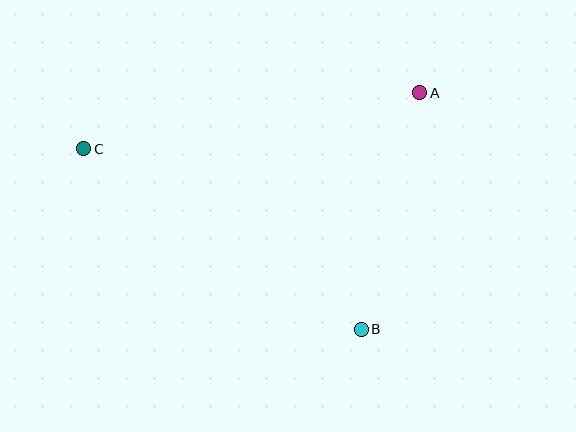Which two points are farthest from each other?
Points A and C are farthest from each other.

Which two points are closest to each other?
Points A and B are closest to each other.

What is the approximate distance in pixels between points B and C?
The distance between B and C is approximately 331 pixels.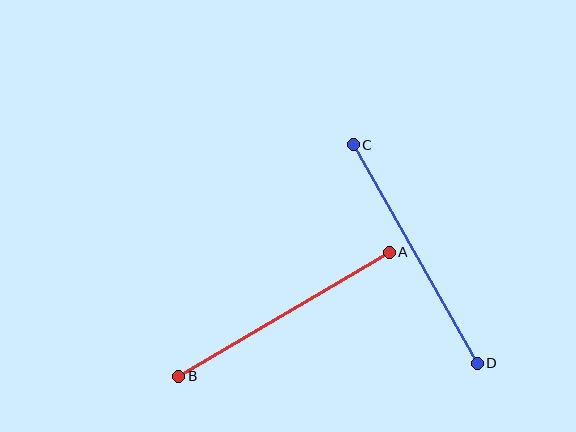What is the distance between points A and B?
The distance is approximately 244 pixels.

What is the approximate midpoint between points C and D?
The midpoint is at approximately (415, 254) pixels.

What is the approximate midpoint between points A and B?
The midpoint is at approximately (284, 314) pixels.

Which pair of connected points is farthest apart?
Points C and D are farthest apart.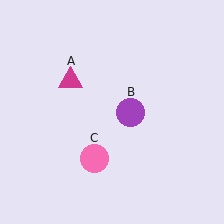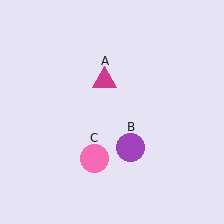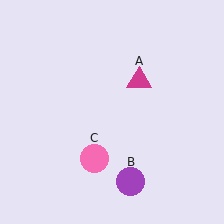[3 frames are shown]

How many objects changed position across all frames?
2 objects changed position: magenta triangle (object A), purple circle (object B).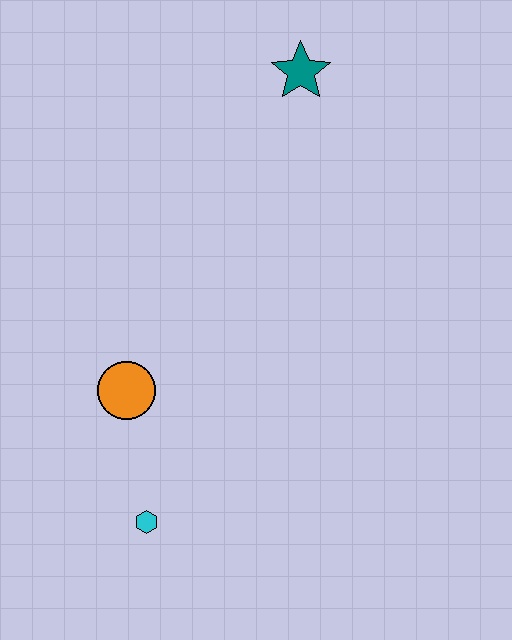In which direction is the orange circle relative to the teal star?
The orange circle is below the teal star.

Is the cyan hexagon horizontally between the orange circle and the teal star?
Yes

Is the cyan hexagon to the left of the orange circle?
No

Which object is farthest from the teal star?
The cyan hexagon is farthest from the teal star.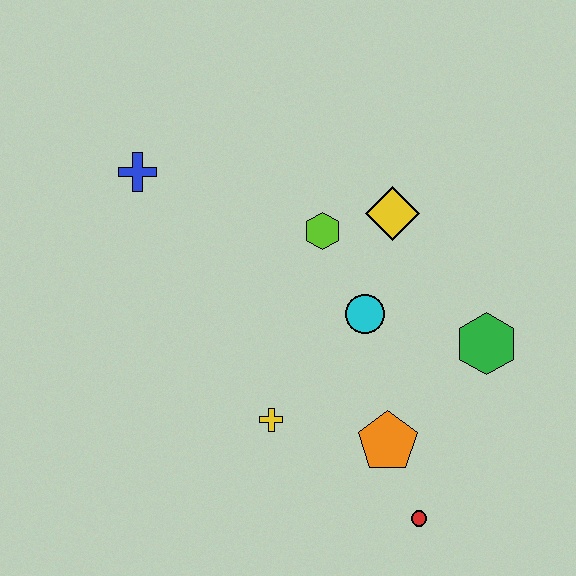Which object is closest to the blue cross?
The lime hexagon is closest to the blue cross.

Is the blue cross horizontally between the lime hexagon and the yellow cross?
No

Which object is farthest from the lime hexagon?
The red circle is farthest from the lime hexagon.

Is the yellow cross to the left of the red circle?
Yes